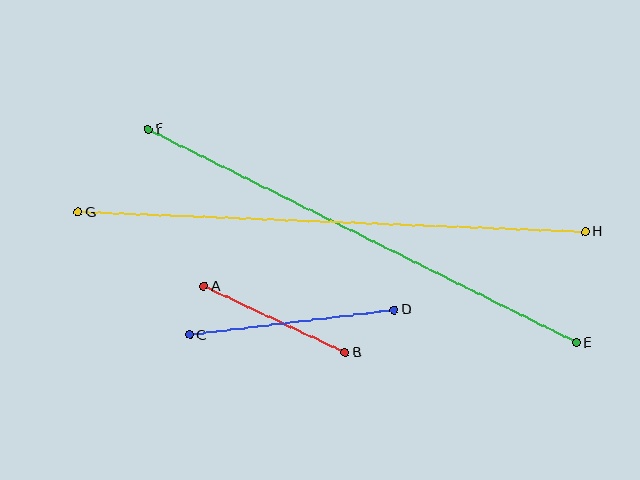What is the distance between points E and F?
The distance is approximately 478 pixels.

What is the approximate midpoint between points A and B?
The midpoint is at approximately (274, 320) pixels.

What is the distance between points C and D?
The distance is approximately 206 pixels.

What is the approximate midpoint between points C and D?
The midpoint is at approximately (292, 322) pixels.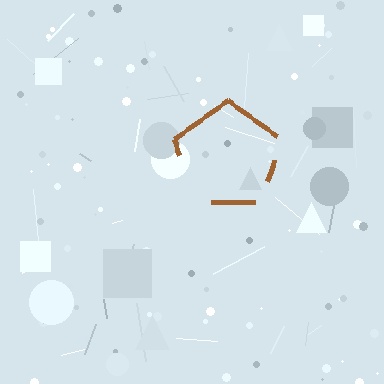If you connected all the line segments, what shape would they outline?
They would outline a pentagon.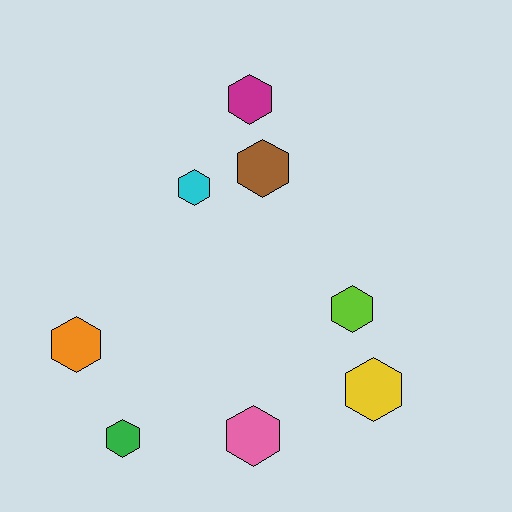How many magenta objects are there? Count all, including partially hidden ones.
There is 1 magenta object.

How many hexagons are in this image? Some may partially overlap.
There are 8 hexagons.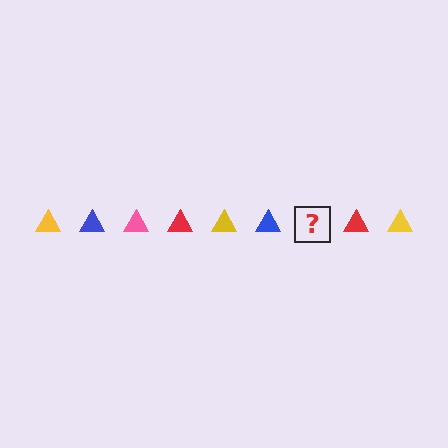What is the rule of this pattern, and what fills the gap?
The rule is that the pattern cycles through yellow, blue, pink, red triangles. The gap should be filled with a pink triangle.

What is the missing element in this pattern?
The missing element is a pink triangle.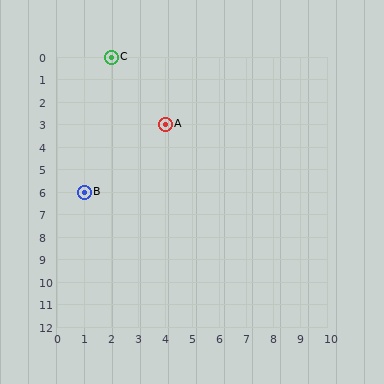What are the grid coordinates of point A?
Point A is at grid coordinates (4, 3).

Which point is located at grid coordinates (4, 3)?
Point A is at (4, 3).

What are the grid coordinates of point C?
Point C is at grid coordinates (2, 0).